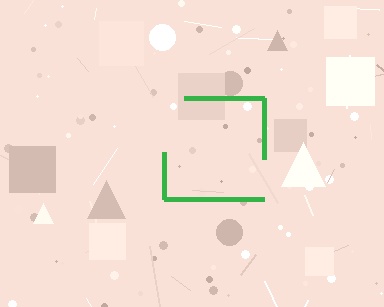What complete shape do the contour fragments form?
The contour fragments form a square.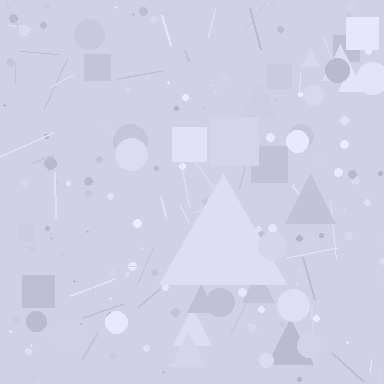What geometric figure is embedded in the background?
A triangle is embedded in the background.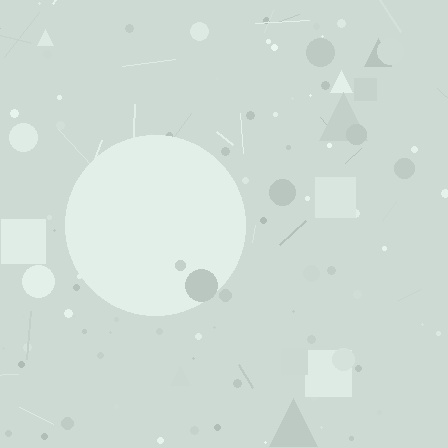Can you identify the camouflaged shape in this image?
The camouflaged shape is a circle.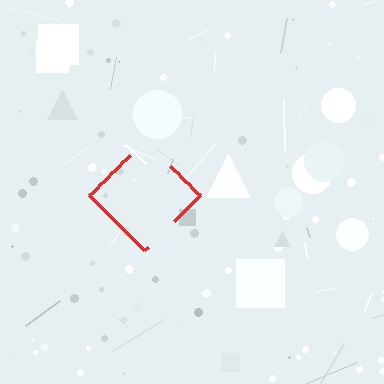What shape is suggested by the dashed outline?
The dashed outline suggests a diamond.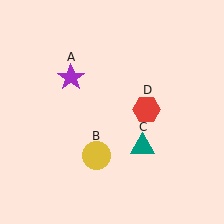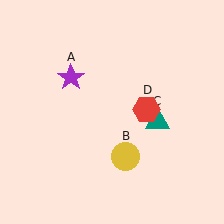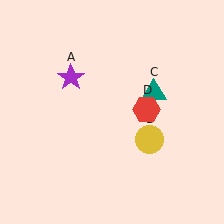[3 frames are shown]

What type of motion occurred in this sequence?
The yellow circle (object B), teal triangle (object C) rotated counterclockwise around the center of the scene.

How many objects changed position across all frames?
2 objects changed position: yellow circle (object B), teal triangle (object C).